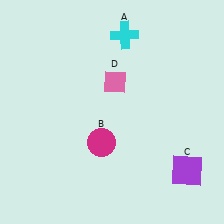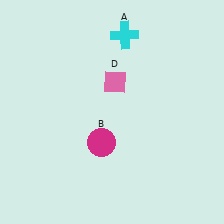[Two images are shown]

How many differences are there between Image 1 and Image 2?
There is 1 difference between the two images.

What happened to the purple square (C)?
The purple square (C) was removed in Image 2. It was in the bottom-right area of Image 1.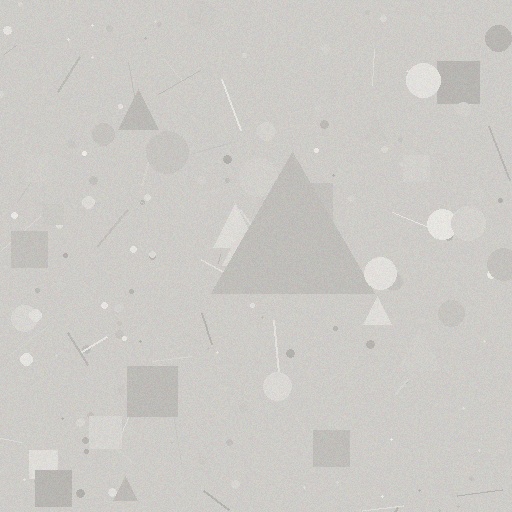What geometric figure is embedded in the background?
A triangle is embedded in the background.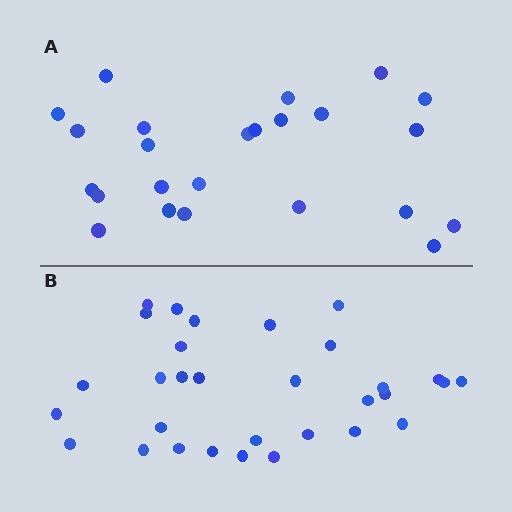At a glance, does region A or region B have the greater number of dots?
Region B (the bottom region) has more dots.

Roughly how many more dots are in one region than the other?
Region B has roughly 8 or so more dots than region A.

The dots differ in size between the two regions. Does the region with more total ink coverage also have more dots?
No. Region A has more total ink coverage because its dots are larger, but region B actually contains more individual dots. Total area can be misleading — the number of items is what matters here.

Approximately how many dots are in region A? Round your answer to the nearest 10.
About 20 dots. (The exact count is 24, which rounds to 20.)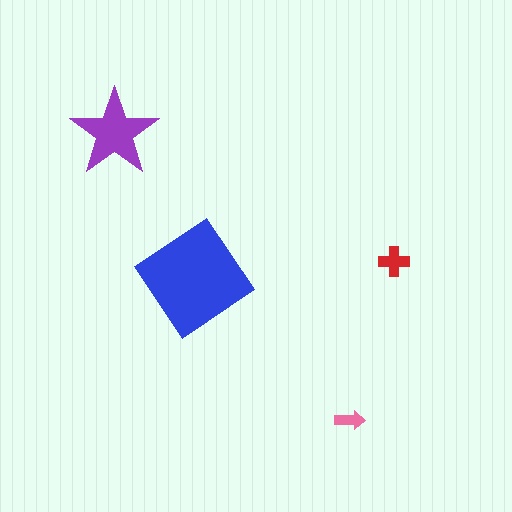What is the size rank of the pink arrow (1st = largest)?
4th.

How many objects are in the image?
There are 4 objects in the image.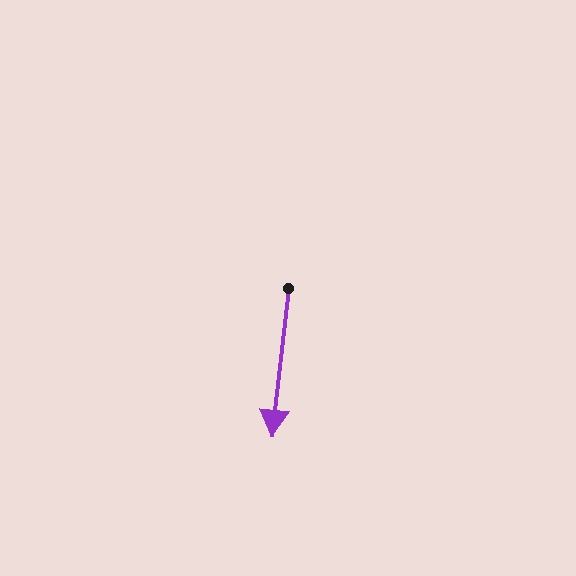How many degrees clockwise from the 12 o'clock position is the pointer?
Approximately 186 degrees.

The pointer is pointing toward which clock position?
Roughly 6 o'clock.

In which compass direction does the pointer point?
South.